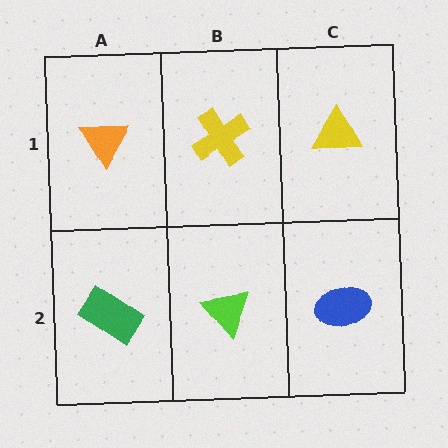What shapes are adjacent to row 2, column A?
An orange triangle (row 1, column A), a lime triangle (row 2, column B).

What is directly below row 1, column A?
A green rectangle.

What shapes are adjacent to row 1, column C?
A blue ellipse (row 2, column C), a yellow cross (row 1, column B).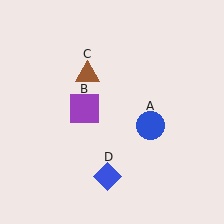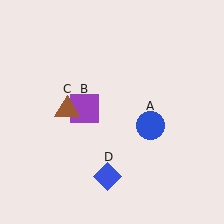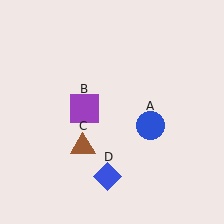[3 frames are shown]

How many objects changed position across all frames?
1 object changed position: brown triangle (object C).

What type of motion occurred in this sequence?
The brown triangle (object C) rotated counterclockwise around the center of the scene.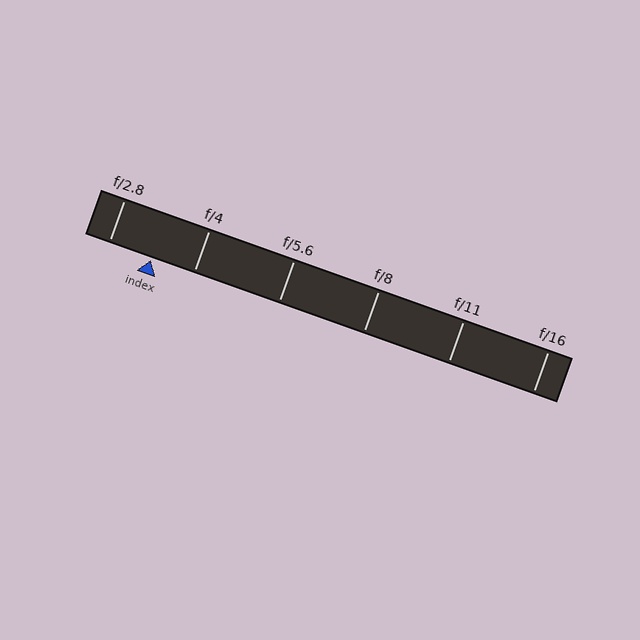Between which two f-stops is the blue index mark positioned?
The index mark is between f/2.8 and f/4.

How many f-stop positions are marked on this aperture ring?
There are 6 f-stop positions marked.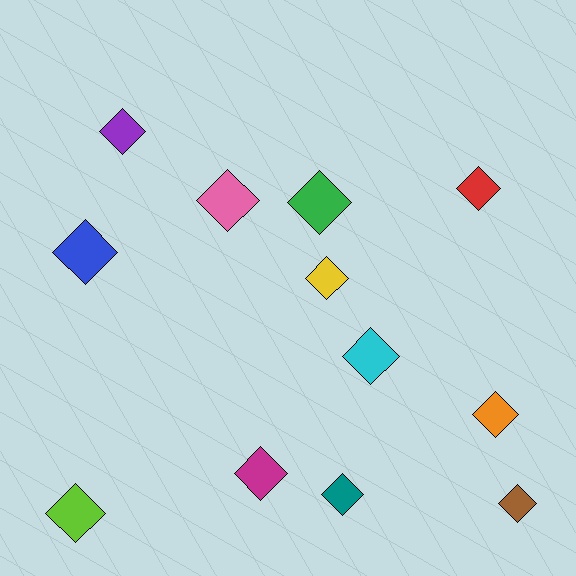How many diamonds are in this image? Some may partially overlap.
There are 12 diamonds.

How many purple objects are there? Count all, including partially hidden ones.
There is 1 purple object.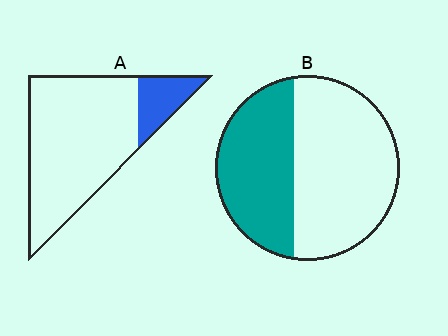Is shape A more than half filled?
No.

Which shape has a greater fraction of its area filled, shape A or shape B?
Shape B.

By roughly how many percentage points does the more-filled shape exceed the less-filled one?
By roughly 25 percentage points (B over A).